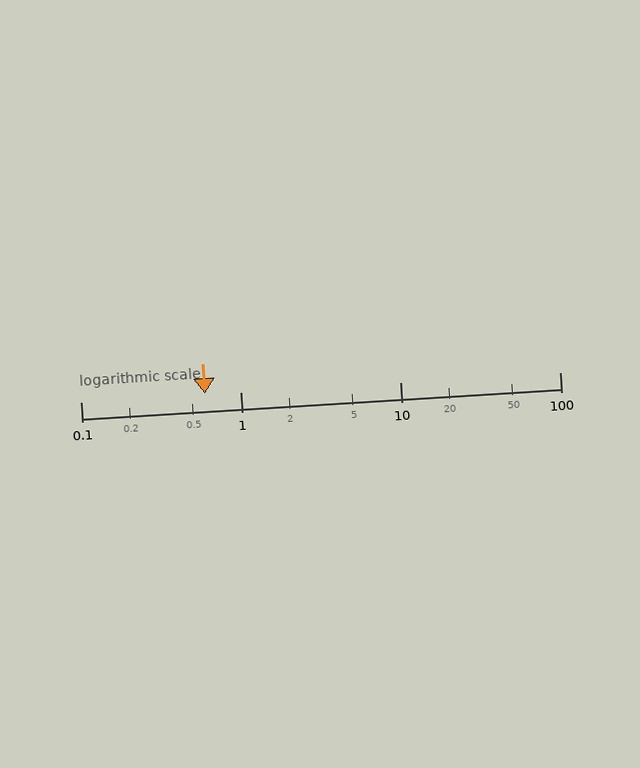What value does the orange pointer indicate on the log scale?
The pointer indicates approximately 0.6.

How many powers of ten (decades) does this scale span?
The scale spans 3 decades, from 0.1 to 100.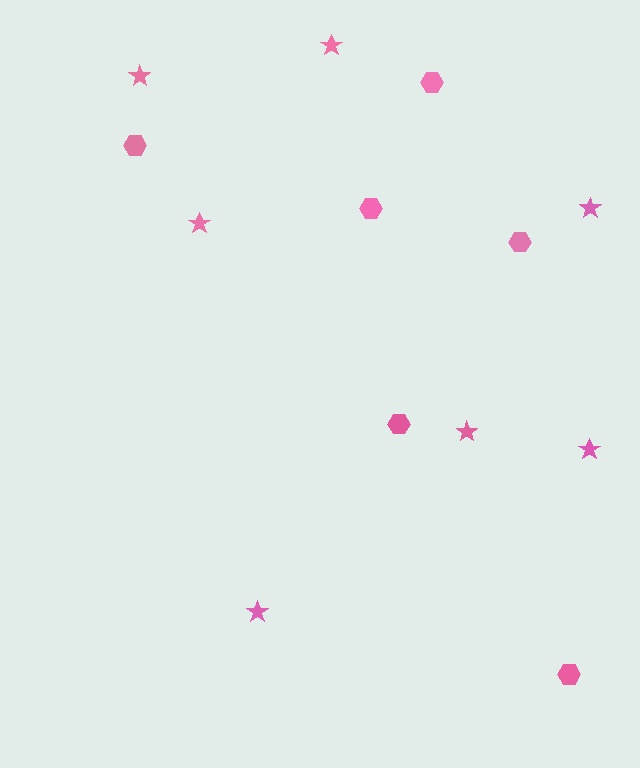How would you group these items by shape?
There are 2 groups: one group of stars (7) and one group of hexagons (6).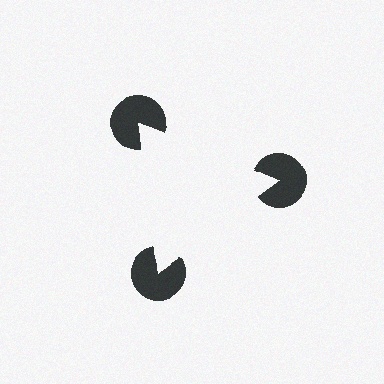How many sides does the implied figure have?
3 sides.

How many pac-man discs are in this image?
There are 3 — one at each vertex of the illusory triangle.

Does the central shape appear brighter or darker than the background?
It typically appears slightly brighter than the background, even though no actual brightness change is drawn.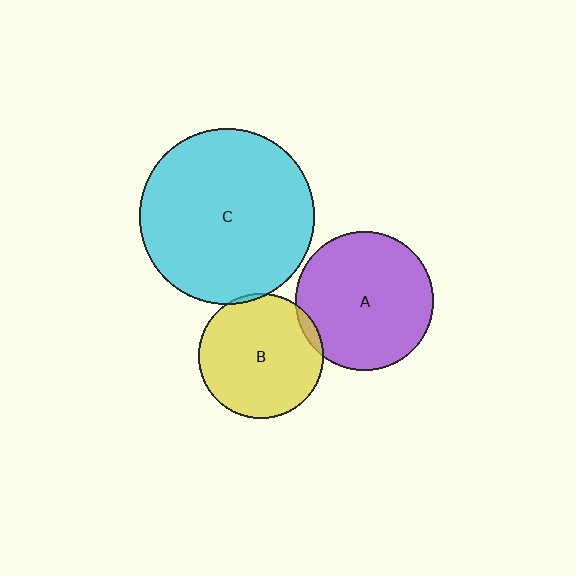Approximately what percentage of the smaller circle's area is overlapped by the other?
Approximately 5%.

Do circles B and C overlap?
Yes.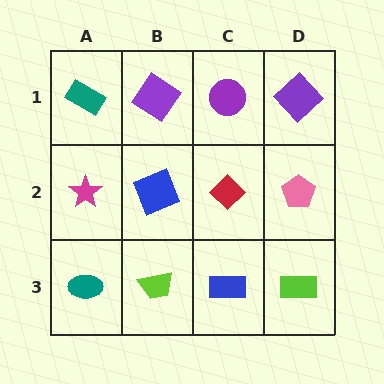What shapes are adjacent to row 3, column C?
A red diamond (row 2, column C), a lime trapezoid (row 3, column B), a lime rectangle (row 3, column D).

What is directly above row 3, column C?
A red diamond.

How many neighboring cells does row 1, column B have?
3.